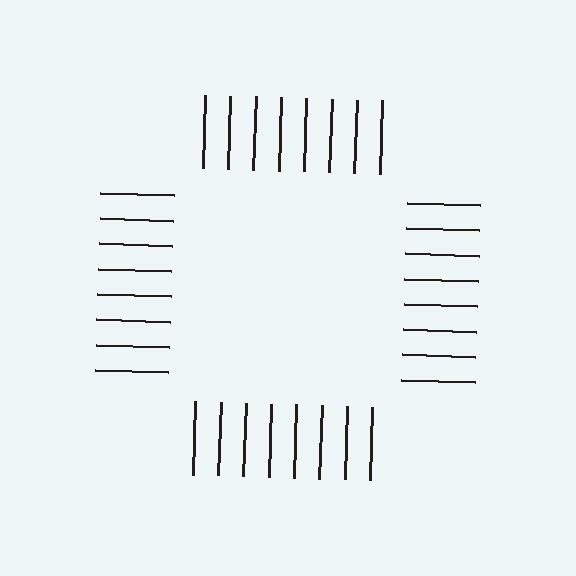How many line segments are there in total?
32 — 8 along each of the 4 edges.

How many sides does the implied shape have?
4 sides — the line-ends trace a square.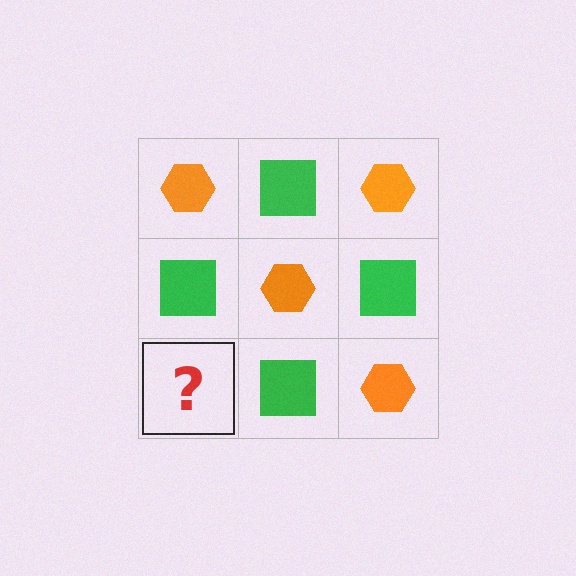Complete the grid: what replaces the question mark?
The question mark should be replaced with an orange hexagon.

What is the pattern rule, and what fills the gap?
The rule is that it alternates orange hexagon and green square in a checkerboard pattern. The gap should be filled with an orange hexagon.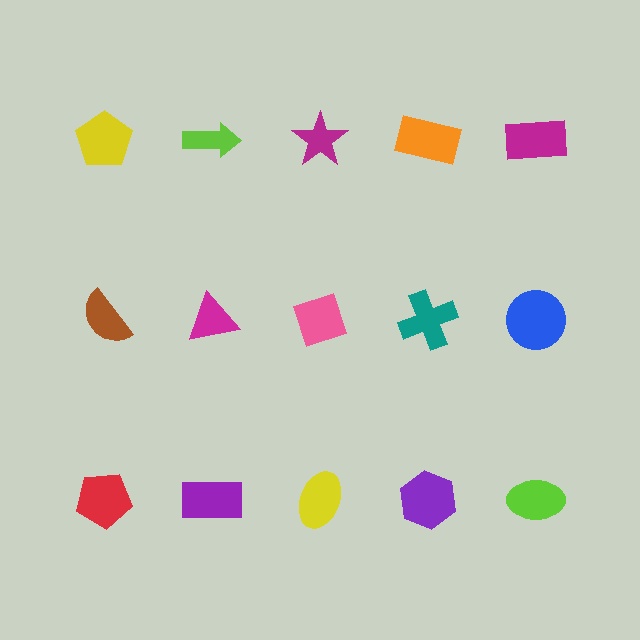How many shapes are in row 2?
5 shapes.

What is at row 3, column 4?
A purple hexagon.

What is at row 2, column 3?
A pink diamond.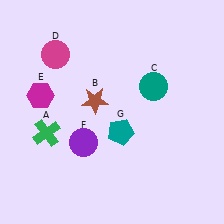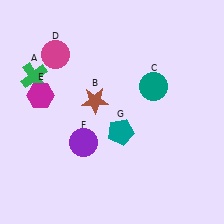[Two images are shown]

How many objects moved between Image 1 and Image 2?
1 object moved between the two images.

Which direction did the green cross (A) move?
The green cross (A) moved up.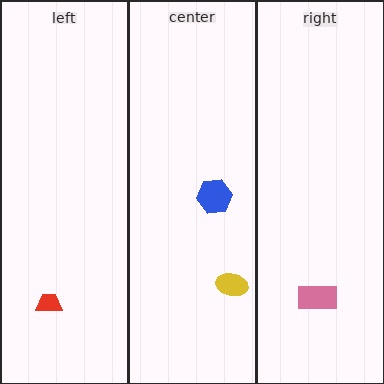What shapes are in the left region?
The red trapezoid.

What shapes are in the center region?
The blue hexagon, the yellow ellipse.